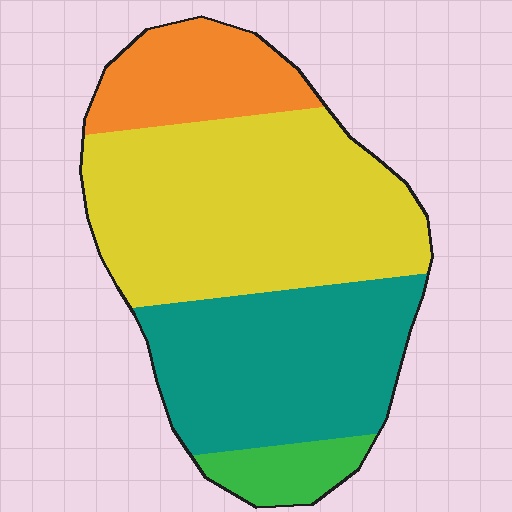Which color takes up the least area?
Green, at roughly 5%.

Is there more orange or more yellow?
Yellow.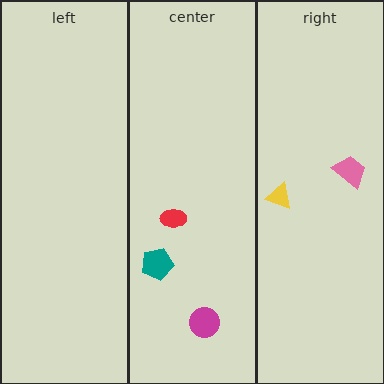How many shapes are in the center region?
3.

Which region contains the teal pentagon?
The center region.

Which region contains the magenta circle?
The center region.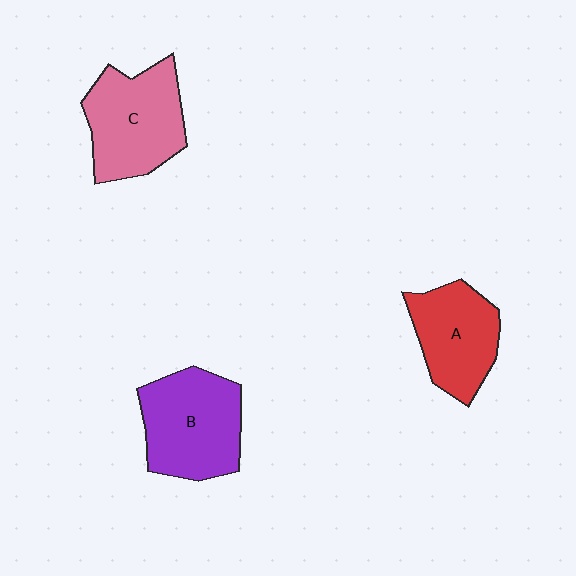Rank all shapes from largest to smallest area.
From largest to smallest: B (purple), C (pink), A (red).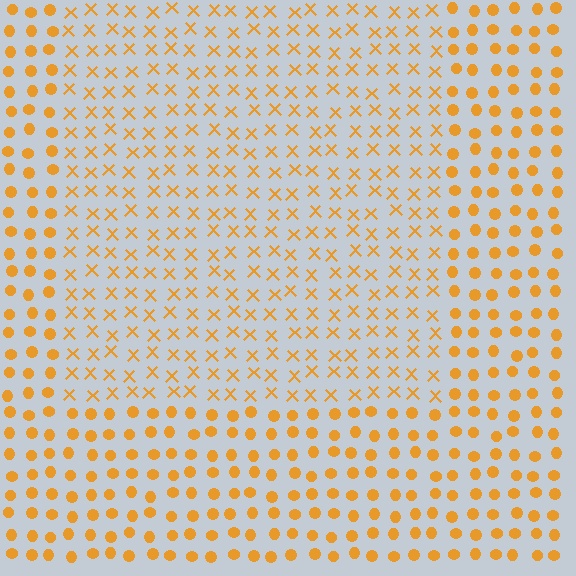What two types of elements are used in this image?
The image uses X marks inside the rectangle region and circles outside it.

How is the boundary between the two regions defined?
The boundary is defined by a change in element shape: X marks inside vs. circles outside. All elements share the same color and spacing.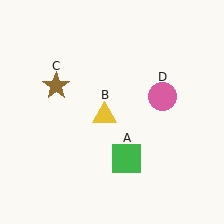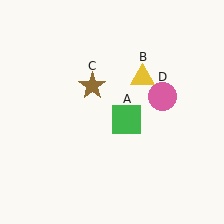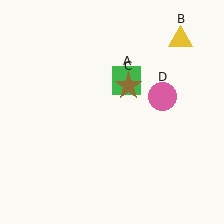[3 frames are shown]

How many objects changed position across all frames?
3 objects changed position: green square (object A), yellow triangle (object B), brown star (object C).